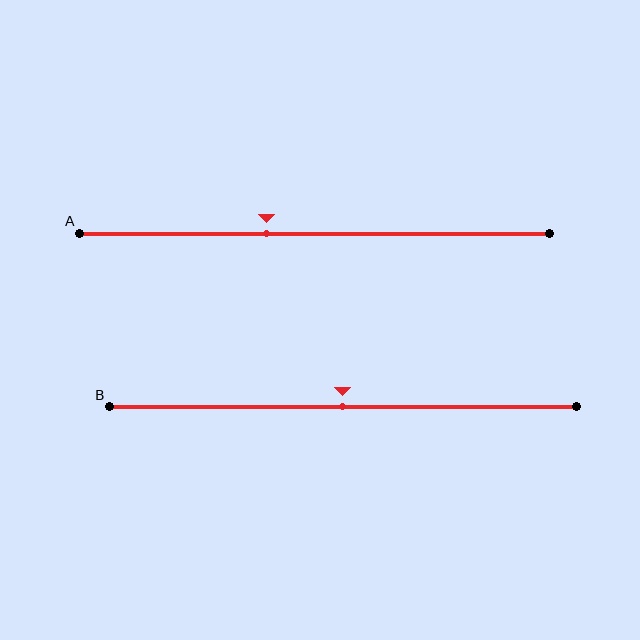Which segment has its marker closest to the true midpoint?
Segment B has its marker closest to the true midpoint.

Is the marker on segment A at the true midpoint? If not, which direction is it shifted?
No, the marker on segment A is shifted to the left by about 10% of the segment length.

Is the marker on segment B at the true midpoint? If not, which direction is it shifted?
Yes, the marker on segment B is at the true midpoint.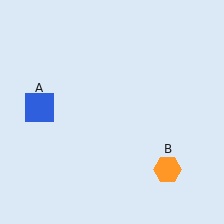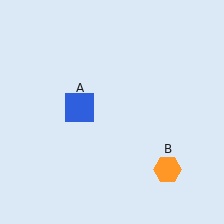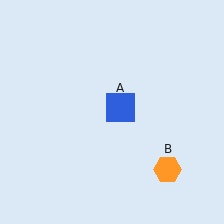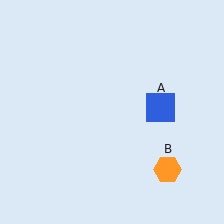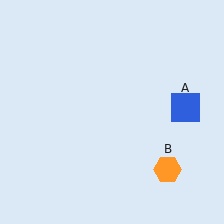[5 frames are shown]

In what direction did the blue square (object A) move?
The blue square (object A) moved right.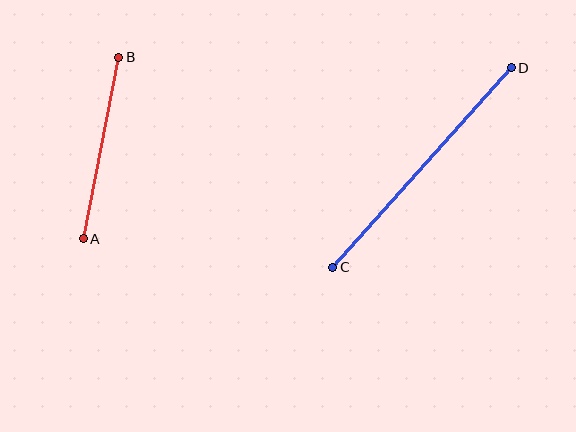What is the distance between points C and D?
The distance is approximately 268 pixels.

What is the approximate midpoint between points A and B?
The midpoint is at approximately (101, 148) pixels.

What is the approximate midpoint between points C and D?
The midpoint is at approximately (422, 167) pixels.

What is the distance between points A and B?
The distance is approximately 185 pixels.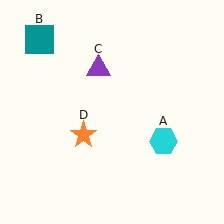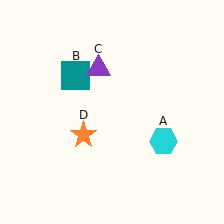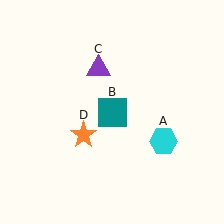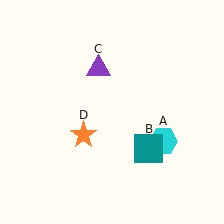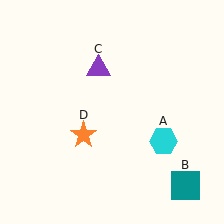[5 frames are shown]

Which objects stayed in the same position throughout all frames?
Cyan hexagon (object A) and purple triangle (object C) and orange star (object D) remained stationary.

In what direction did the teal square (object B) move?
The teal square (object B) moved down and to the right.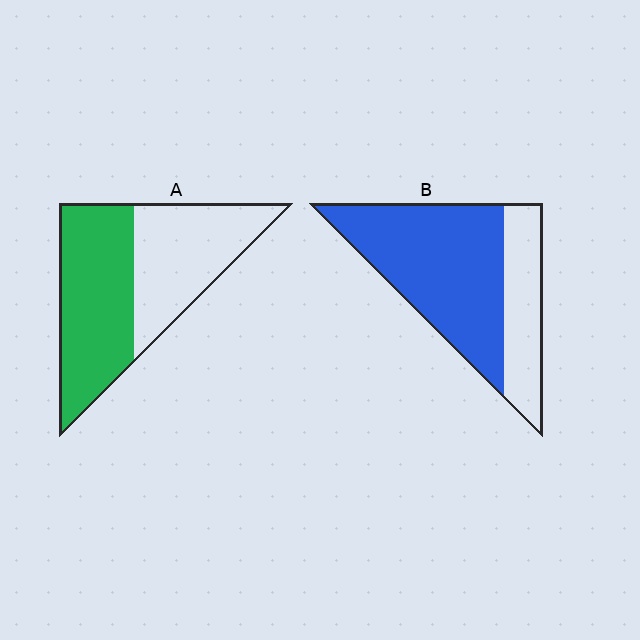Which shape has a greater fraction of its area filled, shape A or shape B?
Shape B.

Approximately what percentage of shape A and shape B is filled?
A is approximately 55% and B is approximately 70%.